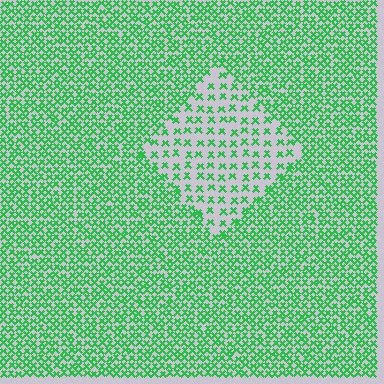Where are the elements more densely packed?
The elements are more densely packed outside the diamond boundary.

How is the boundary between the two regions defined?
The boundary is defined by a change in element density (approximately 2.3x ratio). All elements are the same color, size, and shape.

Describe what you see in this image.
The image contains small green elements arranged at two different densities. A diamond-shaped region is visible where the elements are less densely packed than the surrounding area.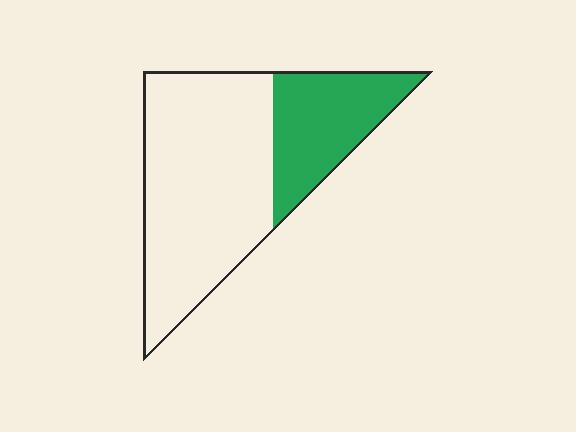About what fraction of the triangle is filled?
About one third (1/3).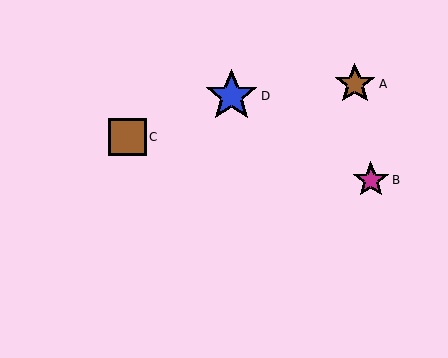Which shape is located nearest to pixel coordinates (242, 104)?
The blue star (labeled D) at (231, 96) is nearest to that location.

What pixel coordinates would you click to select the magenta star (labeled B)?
Click at (371, 180) to select the magenta star B.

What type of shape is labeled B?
Shape B is a magenta star.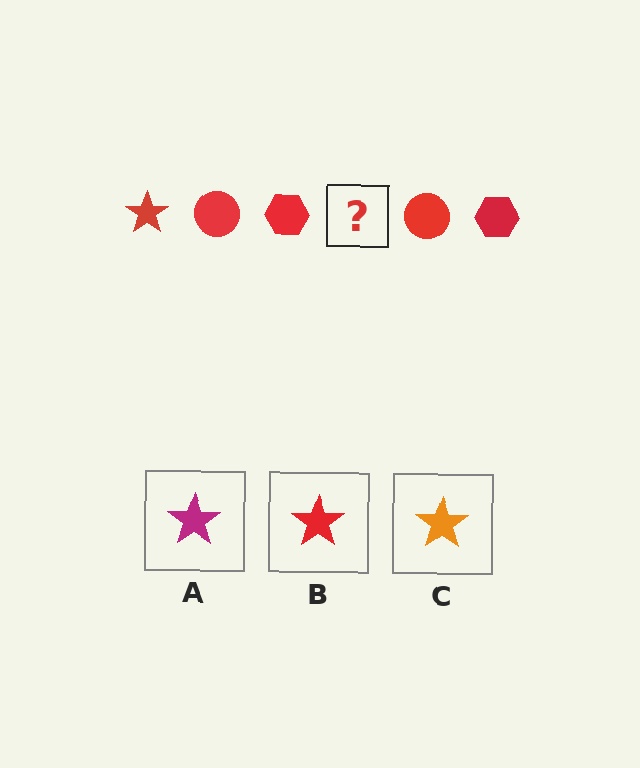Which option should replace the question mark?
Option B.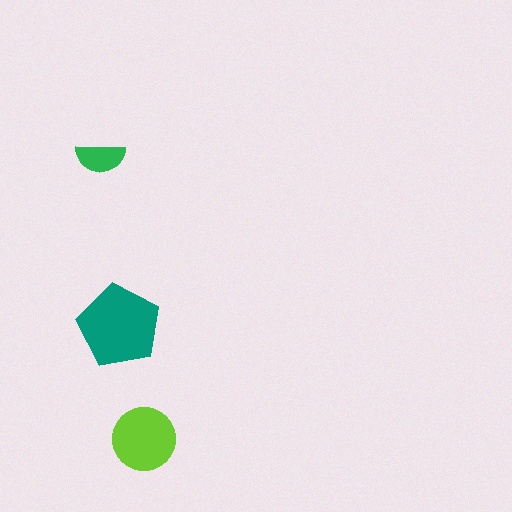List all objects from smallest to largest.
The green semicircle, the lime circle, the teal pentagon.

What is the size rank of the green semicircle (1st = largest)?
3rd.